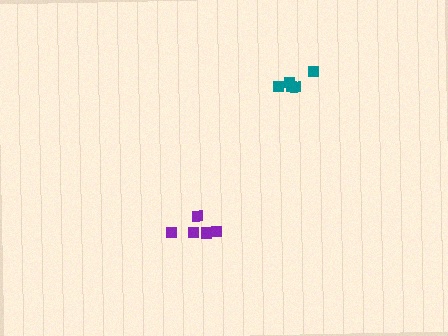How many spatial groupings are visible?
There are 2 spatial groupings.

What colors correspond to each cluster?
The clusters are colored: teal, purple.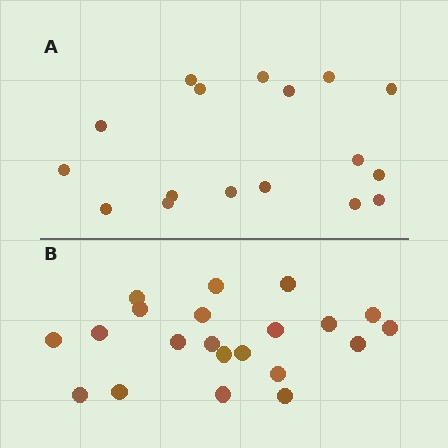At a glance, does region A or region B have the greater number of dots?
Region B (the bottom region) has more dots.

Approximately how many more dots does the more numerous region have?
Region B has about 4 more dots than region A.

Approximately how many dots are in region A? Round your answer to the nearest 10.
About 20 dots. (The exact count is 17, which rounds to 20.)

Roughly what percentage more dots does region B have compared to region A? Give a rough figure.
About 25% more.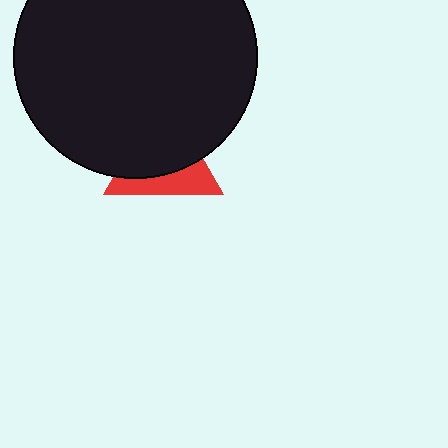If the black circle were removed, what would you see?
You would see the complete red triangle.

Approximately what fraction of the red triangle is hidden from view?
Roughly 62% of the red triangle is hidden behind the black circle.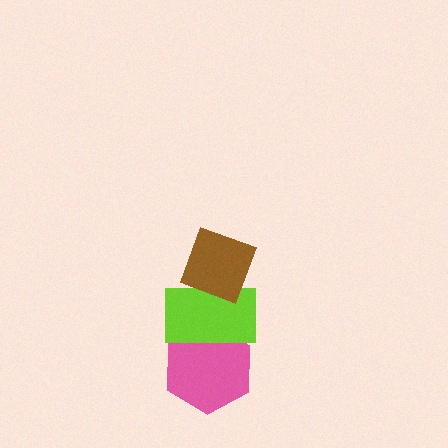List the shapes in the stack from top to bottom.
From top to bottom: the brown diamond, the lime rectangle, the pink hexagon.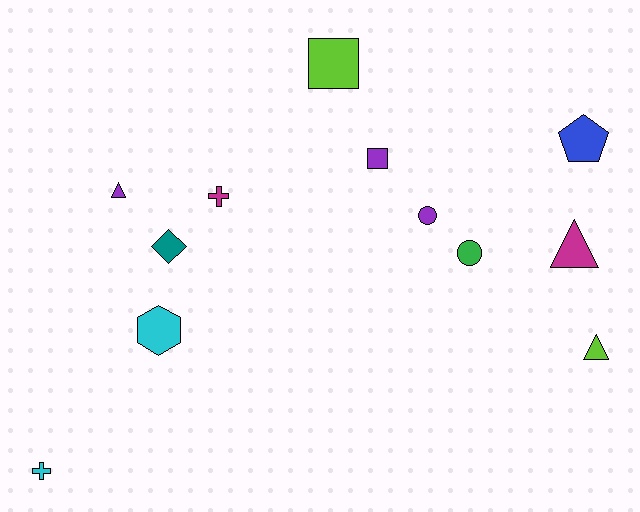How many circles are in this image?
There are 2 circles.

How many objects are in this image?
There are 12 objects.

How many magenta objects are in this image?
There are 2 magenta objects.